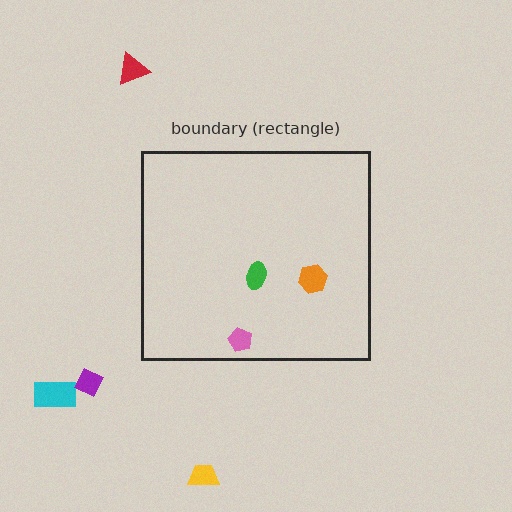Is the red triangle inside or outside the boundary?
Outside.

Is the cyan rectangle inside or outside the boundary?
Outside.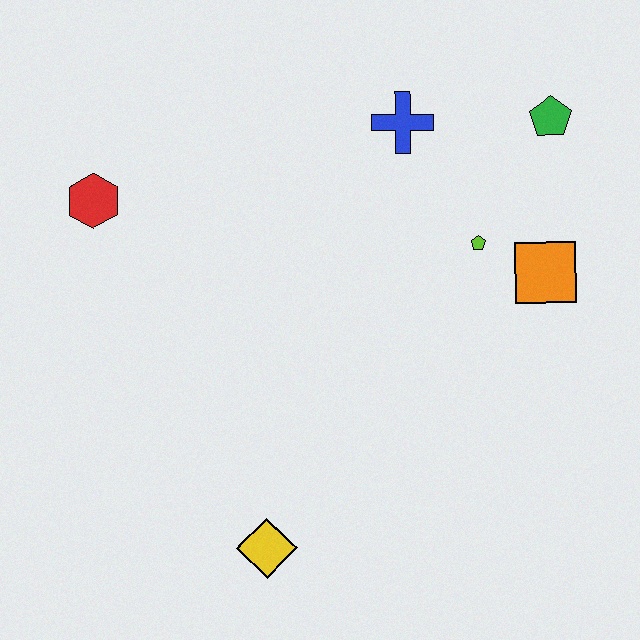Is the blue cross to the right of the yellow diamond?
Yes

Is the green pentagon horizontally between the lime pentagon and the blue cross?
No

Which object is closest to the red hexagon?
The blue cross is closest to the red hexagon.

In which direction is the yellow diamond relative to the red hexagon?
The yellow diamond is below the red hexagon.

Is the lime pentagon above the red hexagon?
No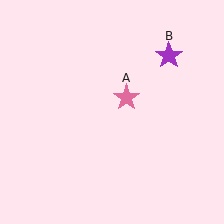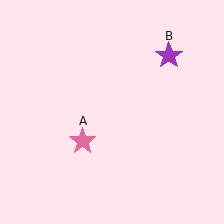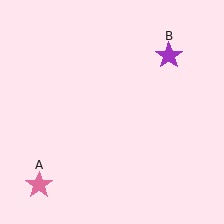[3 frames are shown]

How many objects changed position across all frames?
1 object changed position: pink star (object A).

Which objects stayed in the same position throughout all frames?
Purple star (object B) remained stationary.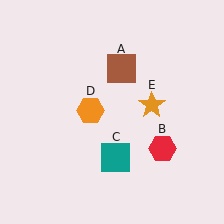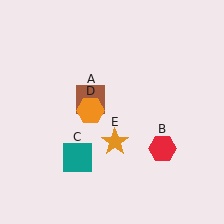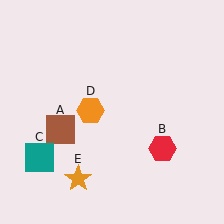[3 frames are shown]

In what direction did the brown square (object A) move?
The brown square (object A) moved down and to the left.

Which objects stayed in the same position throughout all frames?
Red hexagon (object B) and orange hexagon (object D) remained stationary.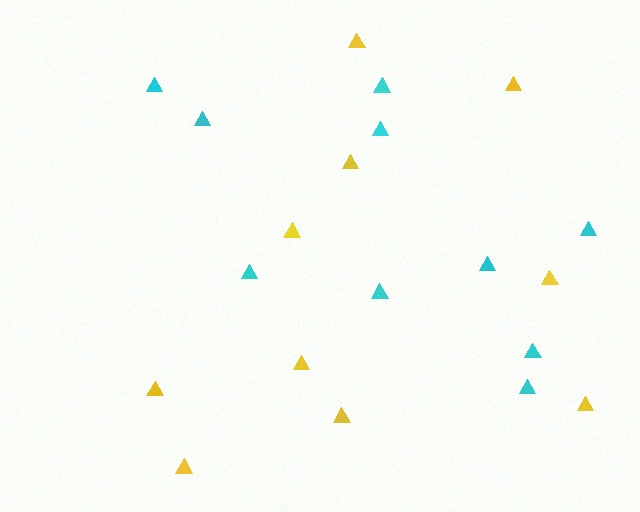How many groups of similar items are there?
There are 2 groups: one group of cyan triangles (10) and one group of yellow triangles (10).